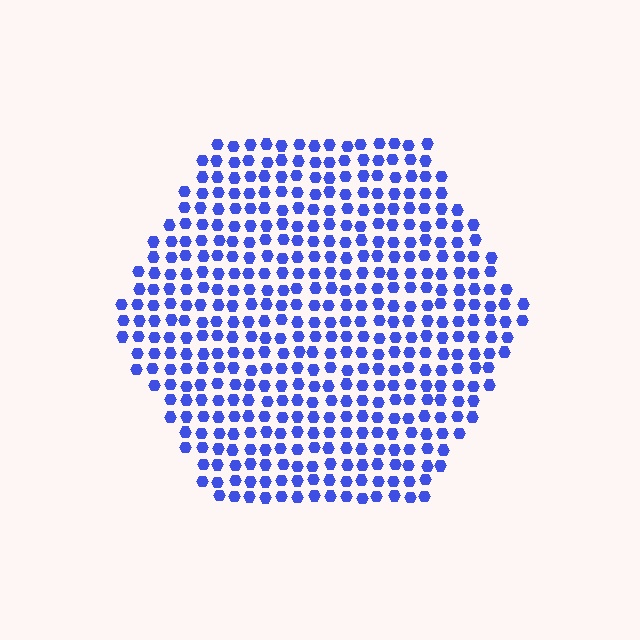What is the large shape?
The large shape is a hexagon.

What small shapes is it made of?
It is made of small hexagons.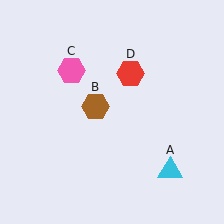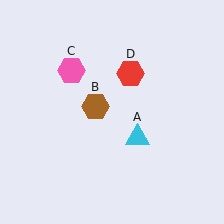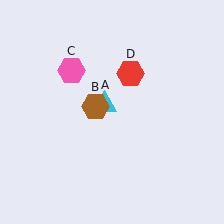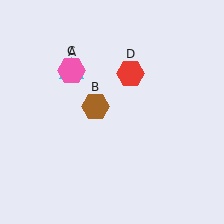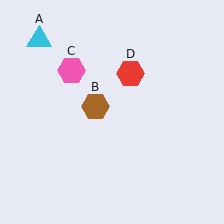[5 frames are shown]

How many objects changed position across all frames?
1 object changed position: cyan triangle (object A).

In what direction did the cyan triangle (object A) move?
The cyan triangle (object A) moved up and to the left.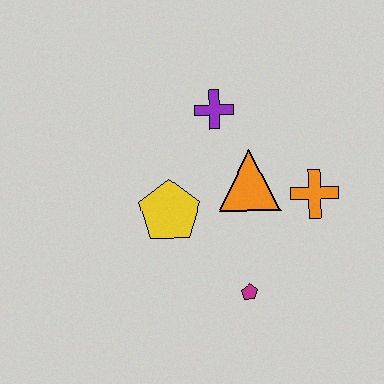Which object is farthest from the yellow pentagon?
The orange cross is farthest from the yellow pentagon.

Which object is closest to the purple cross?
The orange triangle is closest to the purple cross.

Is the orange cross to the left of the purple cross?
No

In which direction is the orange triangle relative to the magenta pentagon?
The orange triangle is above the magenta pentagon.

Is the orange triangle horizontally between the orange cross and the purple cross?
Yes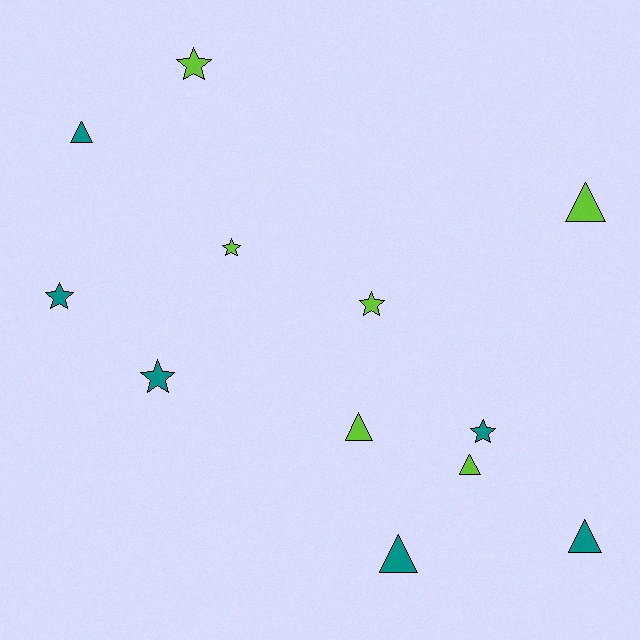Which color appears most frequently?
Teal, with 6 objects.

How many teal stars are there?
There are 3 teal stars.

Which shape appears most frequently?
Triangle, with 6 objects.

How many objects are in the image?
There are 12 objects.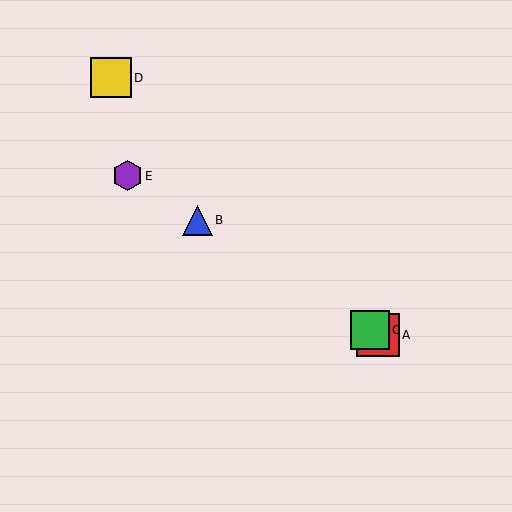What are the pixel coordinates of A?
Object A is at (378, 335).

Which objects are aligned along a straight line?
Objects A, B, C, E are aligned along a straight line.